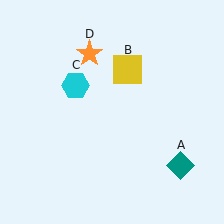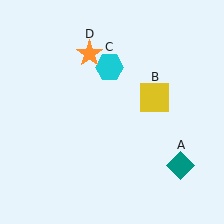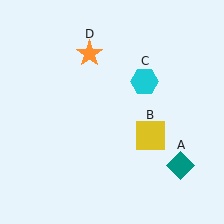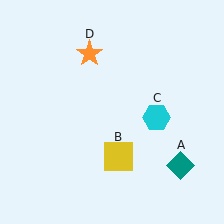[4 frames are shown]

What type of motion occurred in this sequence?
The yellow square (object B), cyan hexagon (object C) rotated clockwise around the center of the scene.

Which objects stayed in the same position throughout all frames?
Teal diamond (object A) and orange star (object D) remained stationary.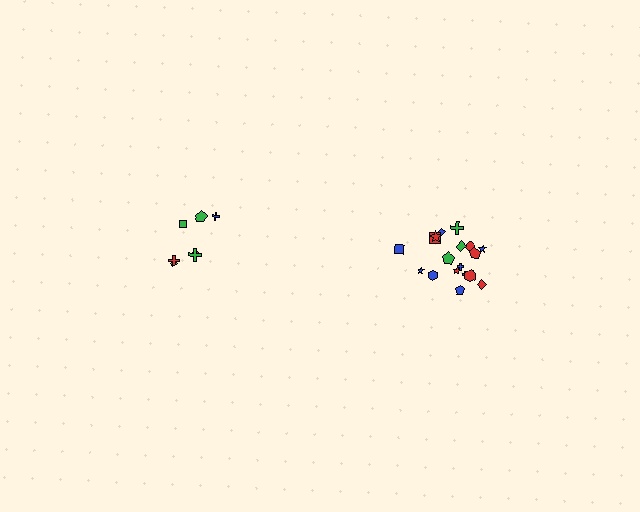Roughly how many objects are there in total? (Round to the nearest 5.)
Roughly 25 objects in total.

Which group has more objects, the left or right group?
The right group.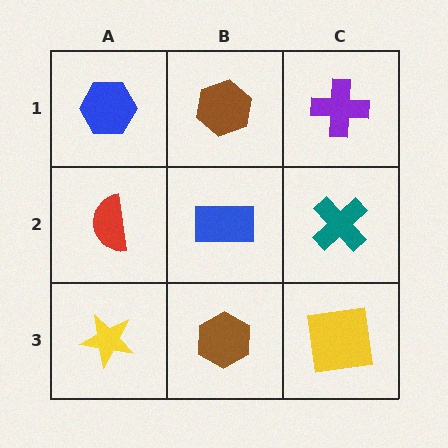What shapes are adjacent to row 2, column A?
A blue hexagon (row 1, column A), a yellow star (row 3, column A), a blue rectangle (row 2, column B).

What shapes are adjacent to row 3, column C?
A teal cross (row 2, column C), a brown hexagon (row 3, column B).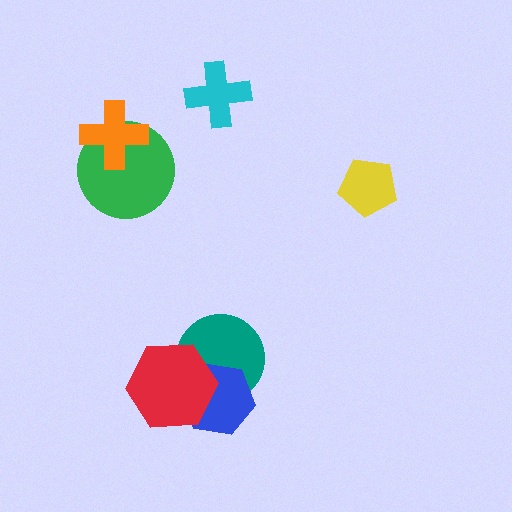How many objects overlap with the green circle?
1 object overlaps with the green circle.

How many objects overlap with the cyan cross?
0 objects overlap with the cyan cross.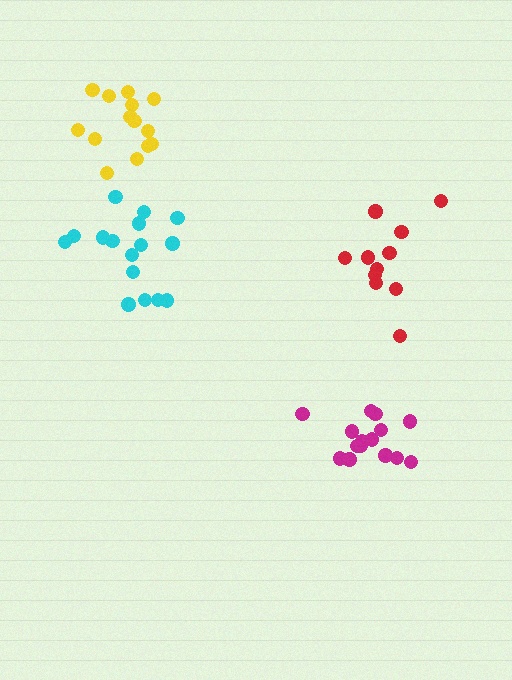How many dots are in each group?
Group 1: 15 dots, Group 2: 14 dots, Group 3: 16 dots, Group 4: 11 dots (56 total).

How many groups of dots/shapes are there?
There are 4 groups.